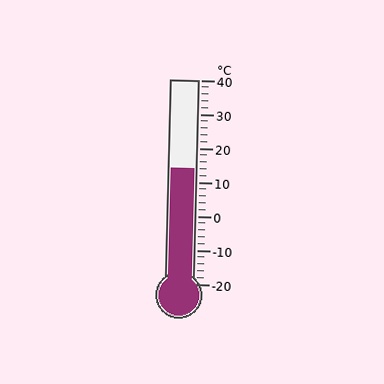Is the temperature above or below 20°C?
The temperature is below 20°C.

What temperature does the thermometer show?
The thermometer shows approximately 14°C.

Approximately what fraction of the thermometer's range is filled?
The thermometer is filled to approximately 55% of its range.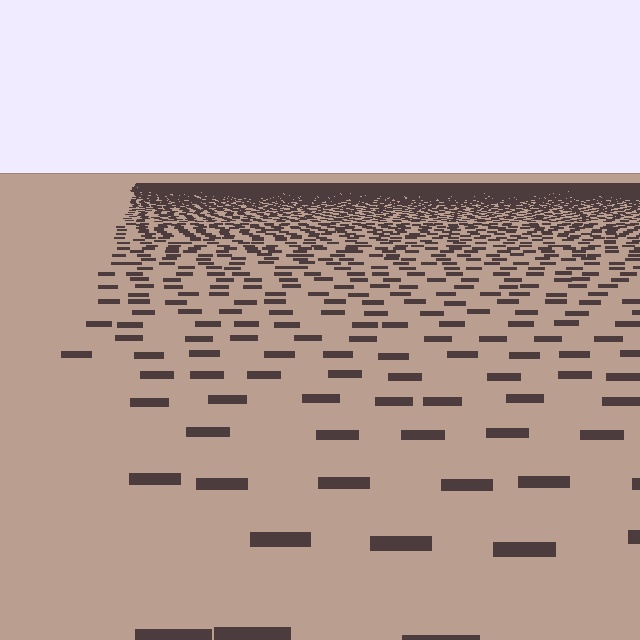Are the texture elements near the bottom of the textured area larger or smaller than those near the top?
Larger. Near the bottom, elements are closer to the viewer and appear at a bigger on-screen size.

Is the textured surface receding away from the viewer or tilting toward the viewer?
The surface is receding away from the viewer. Texture elements get smaller and denser toward the top.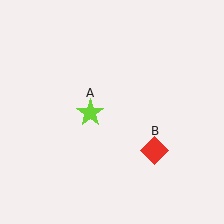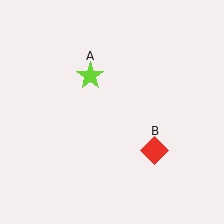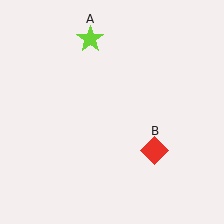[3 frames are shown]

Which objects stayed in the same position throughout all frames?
Red diamond (object B) remained stationary.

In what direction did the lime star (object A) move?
The lime star (object A) moved up.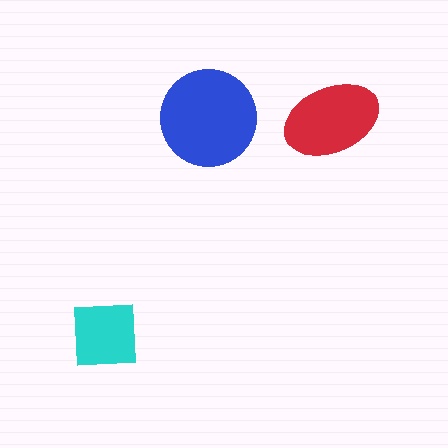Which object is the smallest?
The cyan square.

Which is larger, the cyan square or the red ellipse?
The red ellipse.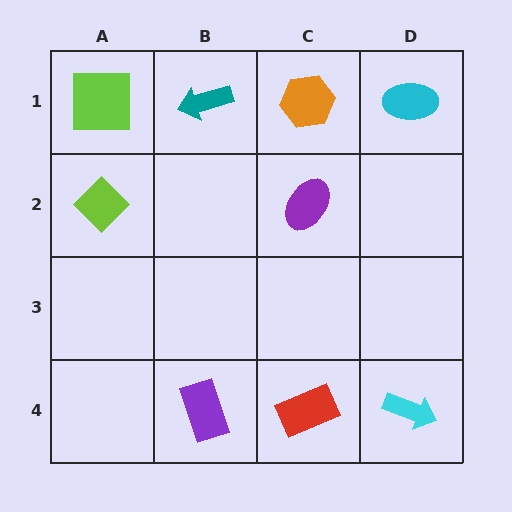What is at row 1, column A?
A lime square.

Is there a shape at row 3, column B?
No, that cell is empty.